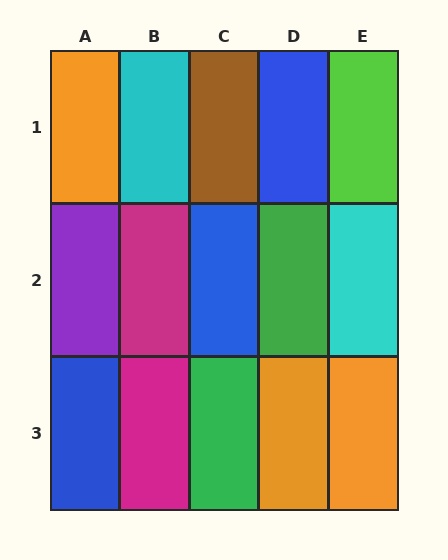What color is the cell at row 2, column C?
Blue.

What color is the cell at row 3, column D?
Orange.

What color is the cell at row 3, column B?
Magenta.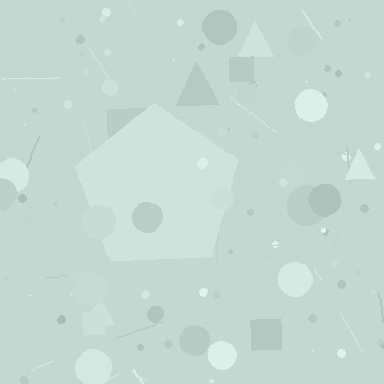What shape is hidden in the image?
A pentagon is hidden in the image.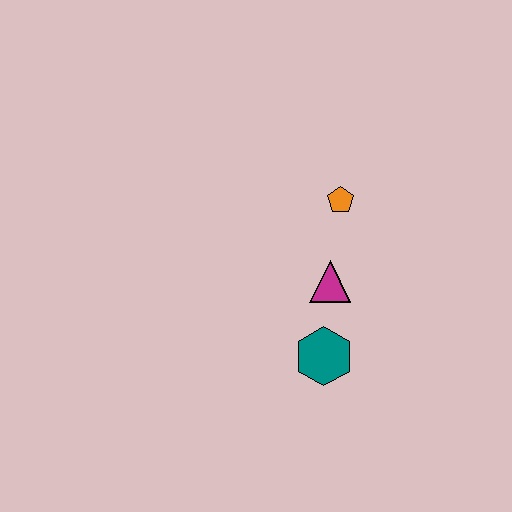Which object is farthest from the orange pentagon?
The teal hexagon is farthest from the orange pentagon.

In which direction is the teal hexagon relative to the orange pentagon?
The teal hexagon is below the orange pentagon.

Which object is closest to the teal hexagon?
The magenta triangle is closest to the teal hexagon.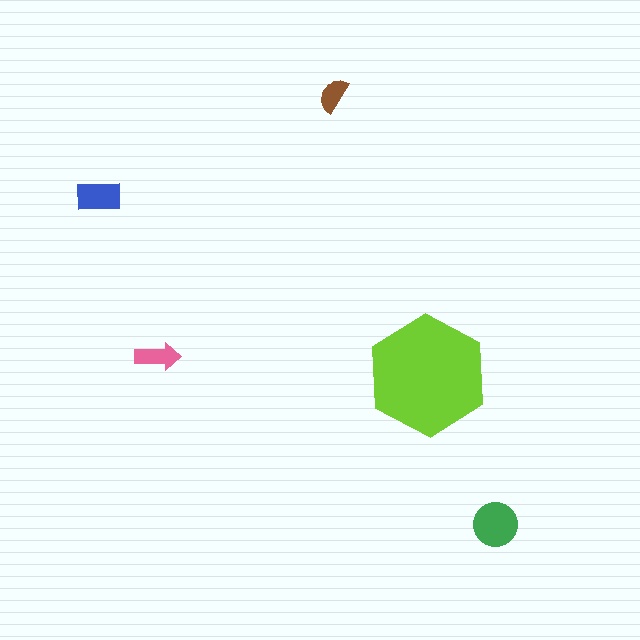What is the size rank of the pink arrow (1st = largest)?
4th.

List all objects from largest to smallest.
The lime hexagon, the green circle, the blue rectangle, the pink arrow, the brown semicircle.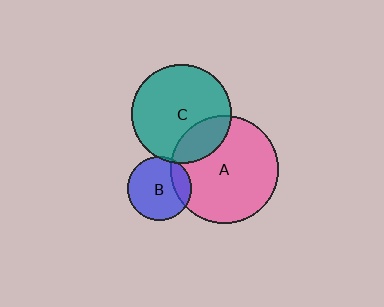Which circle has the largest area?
Circle A (pink).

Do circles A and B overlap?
Yes.